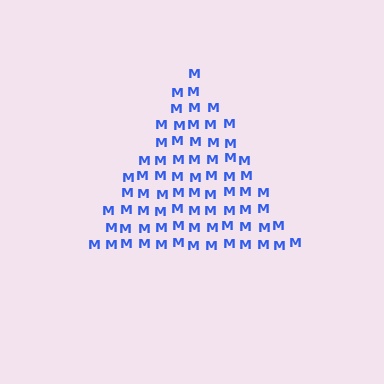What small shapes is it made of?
It is made of small letter M's.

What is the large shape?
The large shape is a triangle.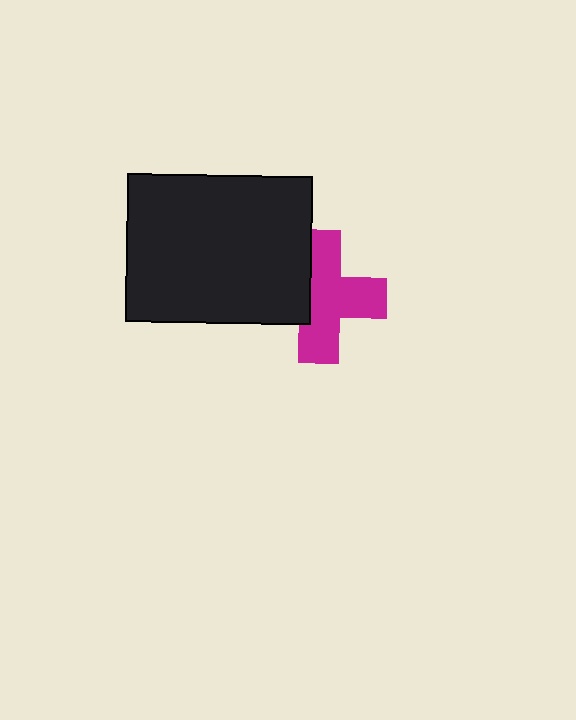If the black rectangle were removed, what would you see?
You would see the complete magenta cross.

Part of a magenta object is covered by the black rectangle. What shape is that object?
It is a cross.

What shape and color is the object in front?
The object in front is a black rectangle.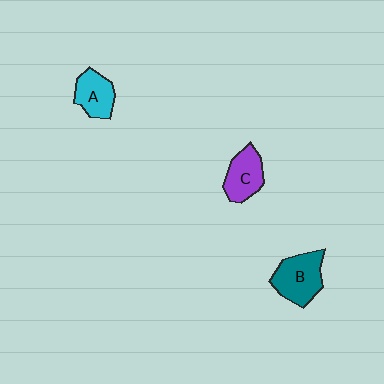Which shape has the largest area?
Shape B (teal).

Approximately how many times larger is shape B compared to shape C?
Approximately 1.3 times.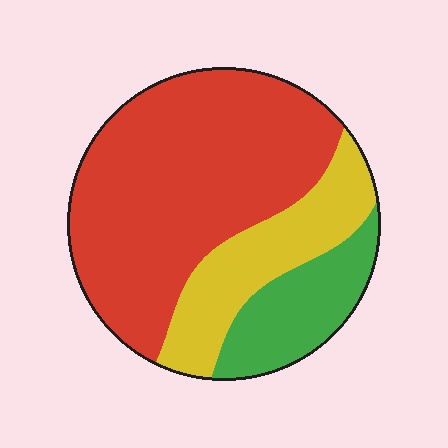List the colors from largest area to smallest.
From largest to smallest: red, yellow, green.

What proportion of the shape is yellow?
Yellow covers about 20% of the shape.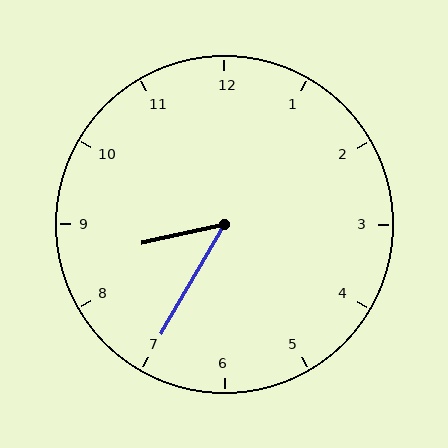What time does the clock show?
8:35.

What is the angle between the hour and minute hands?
Approximately 48 degrees.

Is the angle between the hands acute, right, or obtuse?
It is acute.